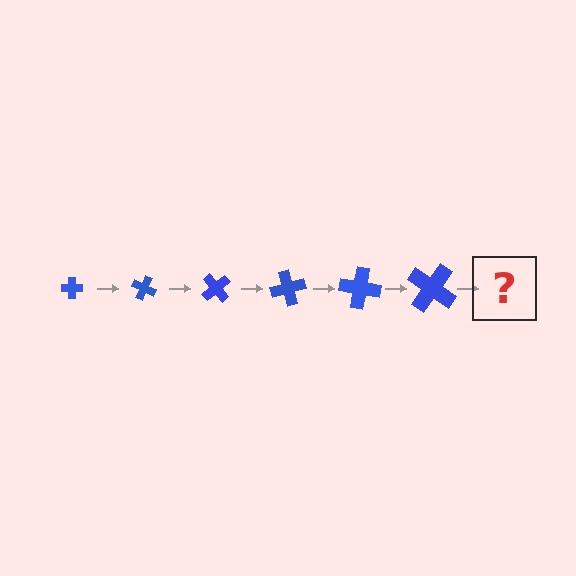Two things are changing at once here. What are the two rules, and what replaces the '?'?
The two rules are that the cross grows larger each step and it rotates 25 degrees each step. The '?' should be a cross, larger than the previous one and rotated 150 degrees from the start.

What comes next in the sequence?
The next element should be a cross, larger than the previous one and rotated 150 degrees from the start.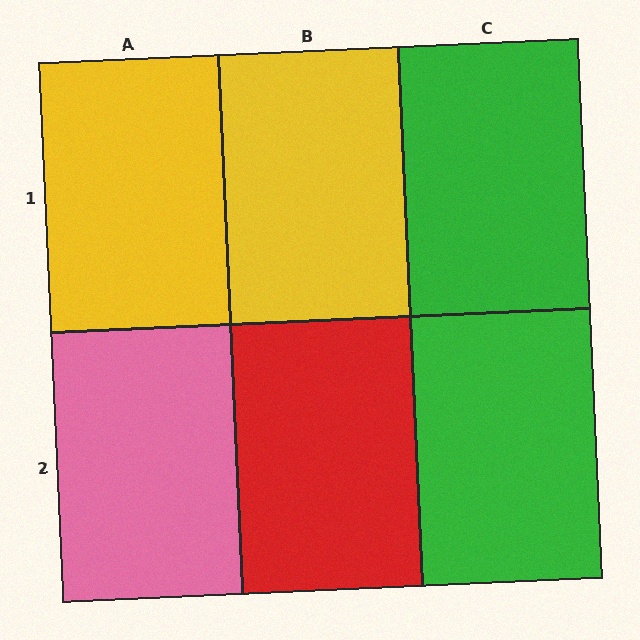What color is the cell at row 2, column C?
Green.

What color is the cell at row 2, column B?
Red.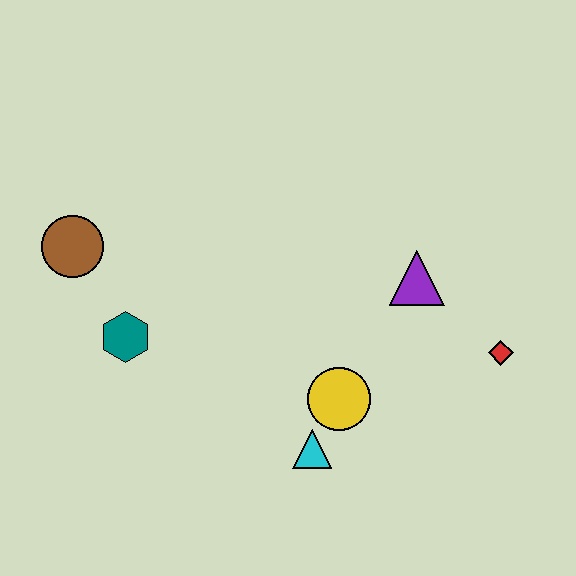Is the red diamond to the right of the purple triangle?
Yes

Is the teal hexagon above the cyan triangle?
Yes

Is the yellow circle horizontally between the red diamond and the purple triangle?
No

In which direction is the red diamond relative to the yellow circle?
The red diamond is to the right of the yellow circle.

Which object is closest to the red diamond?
The purple triangle is closest to the red diamond.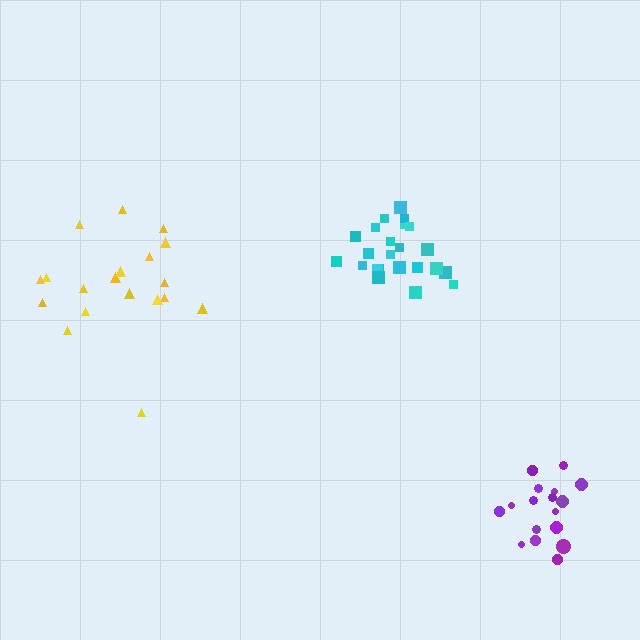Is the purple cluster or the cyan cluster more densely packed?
Cyan.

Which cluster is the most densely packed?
Cyan.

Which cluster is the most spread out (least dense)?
Yellow.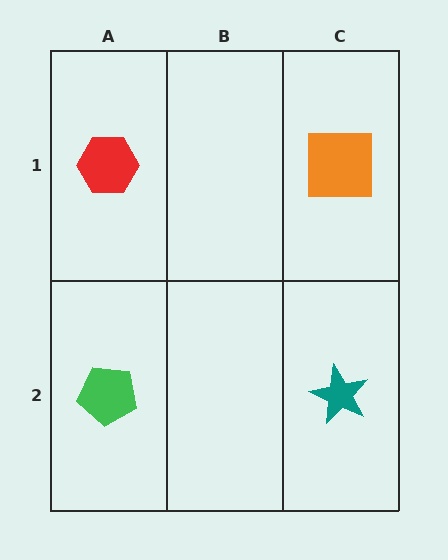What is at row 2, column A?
A green pentagon.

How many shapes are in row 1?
2 shapes.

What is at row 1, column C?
An orange square.